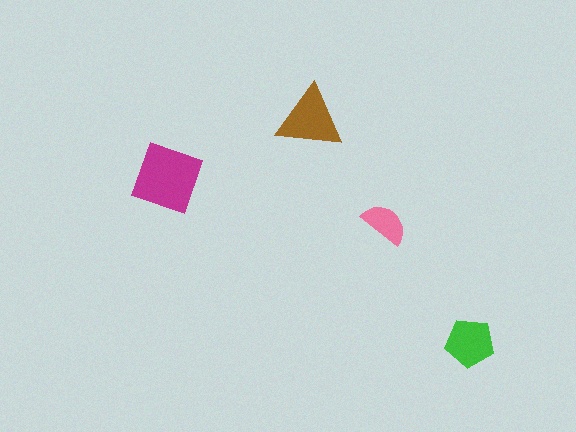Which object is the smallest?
The pink semicircle.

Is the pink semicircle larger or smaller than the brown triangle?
Smaller.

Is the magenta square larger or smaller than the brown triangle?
Larger.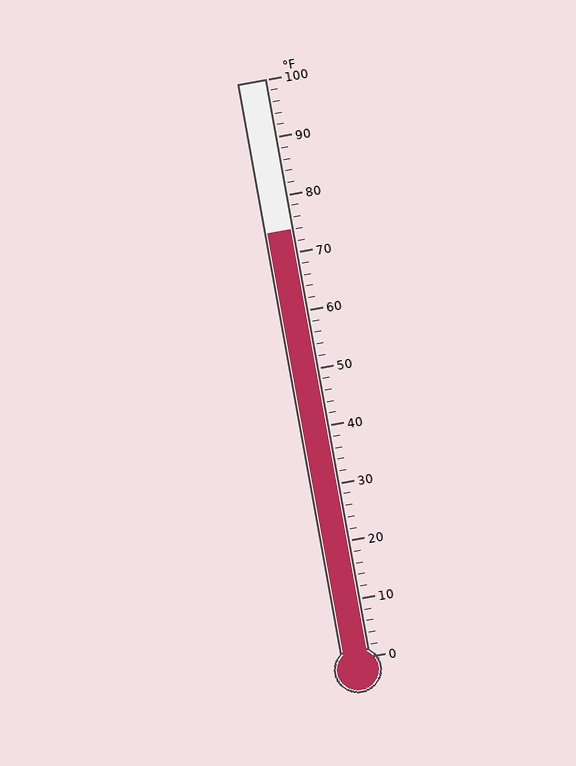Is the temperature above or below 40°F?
The temperature is above 40°F.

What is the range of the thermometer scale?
The thermometer scale ranges from 0°F to 100°F.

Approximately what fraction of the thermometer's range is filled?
The thermometer is filled to approximately 75% of its range.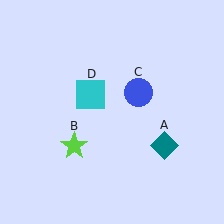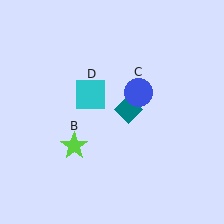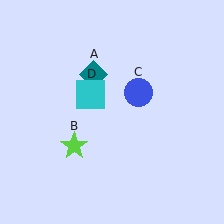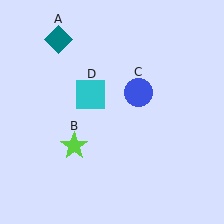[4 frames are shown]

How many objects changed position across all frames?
1 object changed position: teal diamond (object A).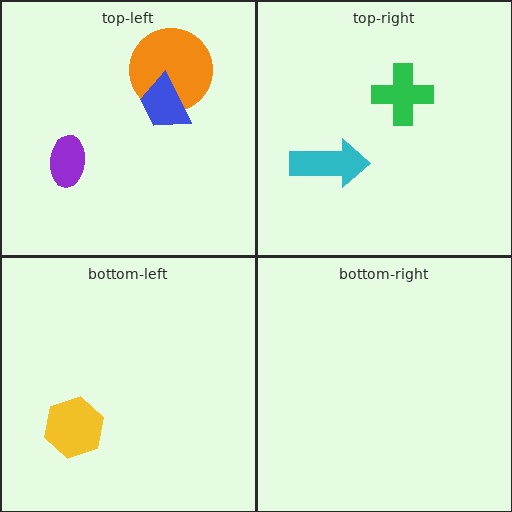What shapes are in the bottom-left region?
The yellow hexagon.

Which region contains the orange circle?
The top-left region.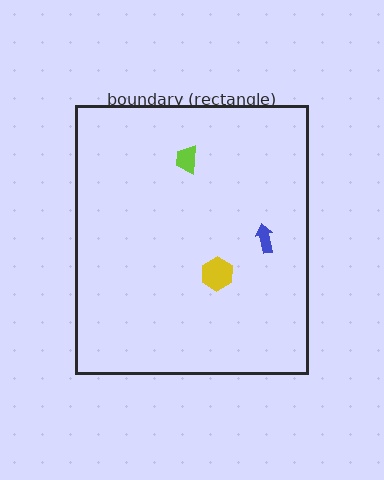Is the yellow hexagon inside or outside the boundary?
Inside.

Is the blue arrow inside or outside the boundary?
Inside.